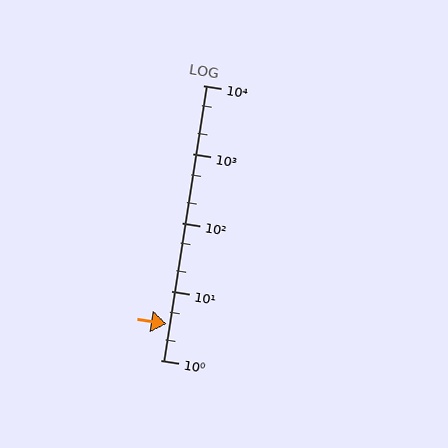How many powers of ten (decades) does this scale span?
The scale spans 4 decades, from 1 to 10000.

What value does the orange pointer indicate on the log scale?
The pointer indicates approximately 3.4.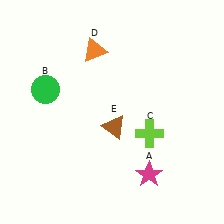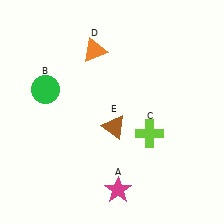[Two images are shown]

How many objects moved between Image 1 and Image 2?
1 object moved between the two images.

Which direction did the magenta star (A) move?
The magenta star (A) moved left.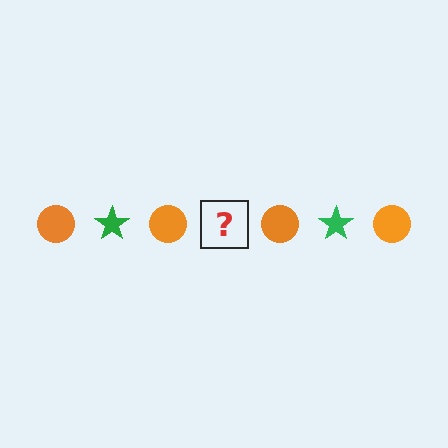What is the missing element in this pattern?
The missing element is a green star.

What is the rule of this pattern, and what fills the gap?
The rule is that the pattern alternates between orange circle and green star. The gap should be filled with a green star.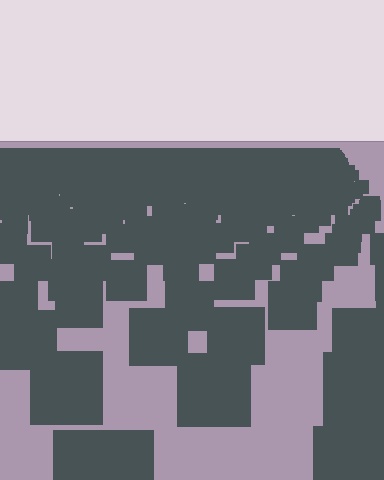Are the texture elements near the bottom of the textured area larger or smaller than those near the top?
Larger. Near the bottom, elements are closer to the viewer and appear at a bigger on-screen size.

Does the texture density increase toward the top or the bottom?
Density increases toward the top.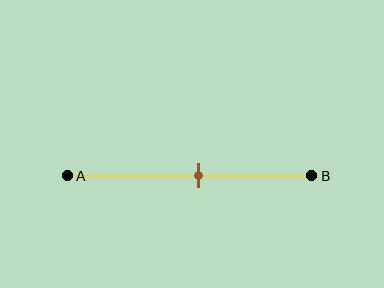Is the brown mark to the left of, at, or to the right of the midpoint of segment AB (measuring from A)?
The brown mark is to the right of the midpoint of segment AB.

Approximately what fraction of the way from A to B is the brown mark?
The brown mark is approximately 55% of the way from A to B.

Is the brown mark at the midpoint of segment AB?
No, the mark is at about 55% from A, not at the 50% midpoint.